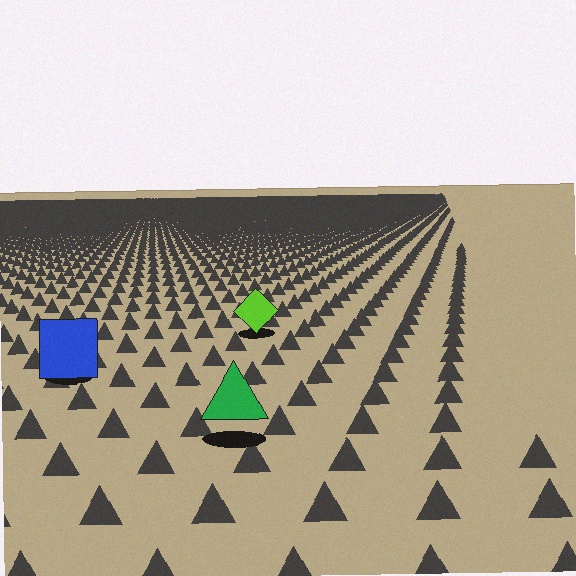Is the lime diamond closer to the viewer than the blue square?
No. The blue square is closer — you can tell from the texture gradient: the ground texture is coarser near it.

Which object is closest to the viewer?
The green triangle is closest. The texture marks near it are larger and more spread out.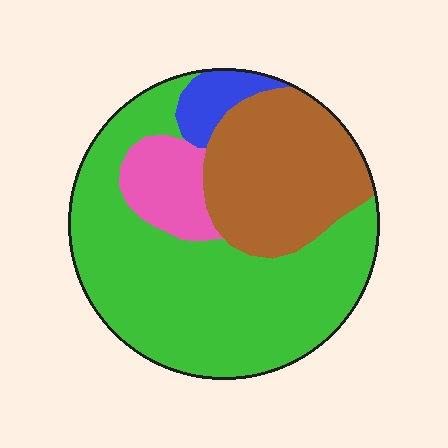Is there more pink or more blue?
Pink.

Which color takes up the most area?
Green, at roughly 55%.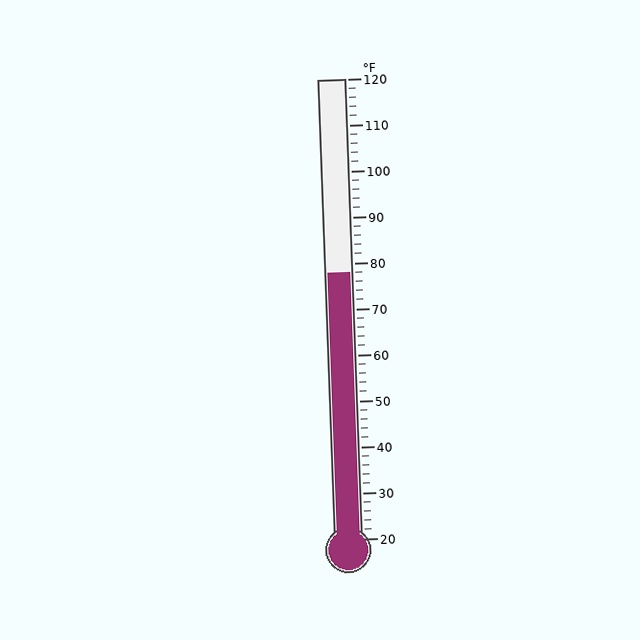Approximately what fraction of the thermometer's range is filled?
The thermometer is filled to approximately 60% of its range.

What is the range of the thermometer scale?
The thermometer scale ranges from 20°F to 120°F.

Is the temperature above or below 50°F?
The temperature is above 50°F.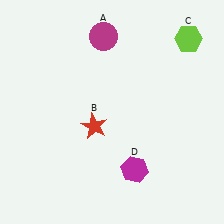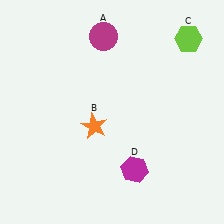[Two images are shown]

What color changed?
The star (B) changed from red in Image 1 to orange in Image 2.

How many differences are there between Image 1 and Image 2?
There is 1 difference between the two images.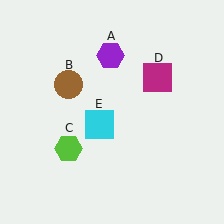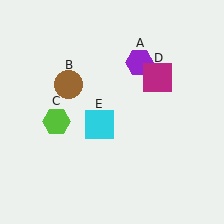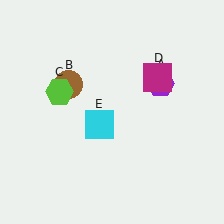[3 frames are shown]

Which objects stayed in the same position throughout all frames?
Brown circle (object B) and magenta square (object D) and cyan square (object E) remained stationary.